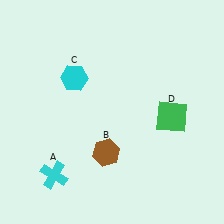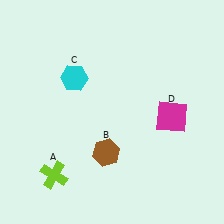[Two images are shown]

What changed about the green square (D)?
In Image 1, D is green. In Image 2, it changed to magenta.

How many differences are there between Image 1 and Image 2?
There are 2 differences between the two images.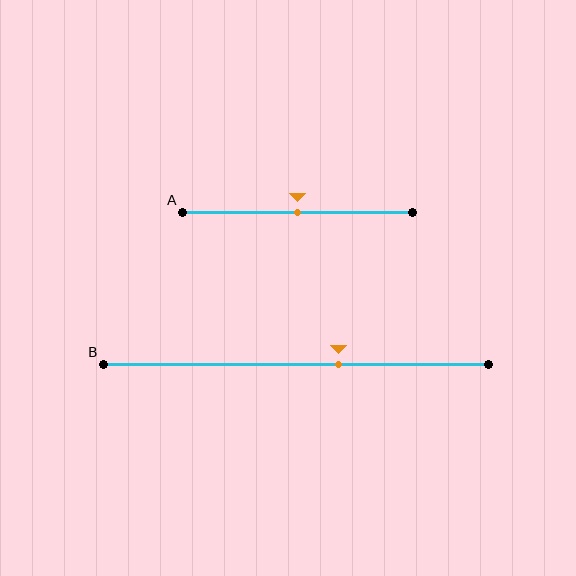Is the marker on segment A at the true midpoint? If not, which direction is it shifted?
Yes, the marker on segment A is at the true midpoint.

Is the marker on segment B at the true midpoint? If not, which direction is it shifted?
No, the marker on segment B is shifted to the right by about 11% of the segment length.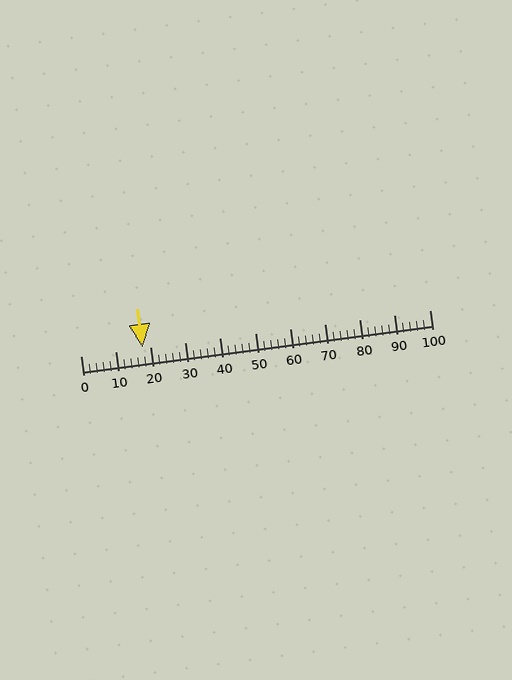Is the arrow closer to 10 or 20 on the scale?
The arrow is closer to 20.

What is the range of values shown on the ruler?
The ruler shows values from 0 to 100.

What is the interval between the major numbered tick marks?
The major tick marks are spaced 10 units apart.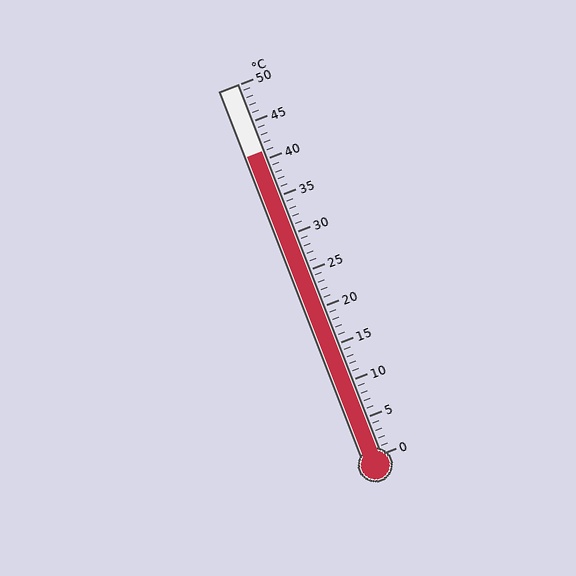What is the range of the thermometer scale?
The thermometer scale ranges from 0°C to 50°C.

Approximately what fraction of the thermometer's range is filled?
The thermometer is filled to approximately 80% of its range.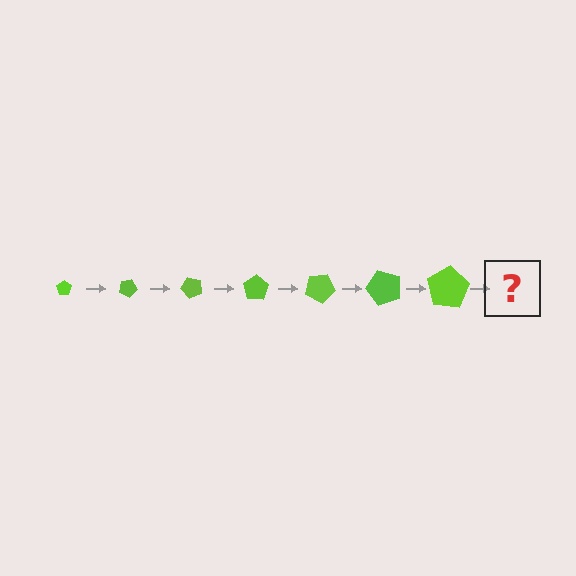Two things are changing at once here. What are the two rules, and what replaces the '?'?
The two rules are that the pentagon grows larger each step and it rotates 25 degrees each step. The '?' should be a pentagon, larger than the previous one and rotated 175 degrees from the start.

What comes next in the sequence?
The next element should be a pentagon, larger than the previous one and rotated 175 degrees from the start.